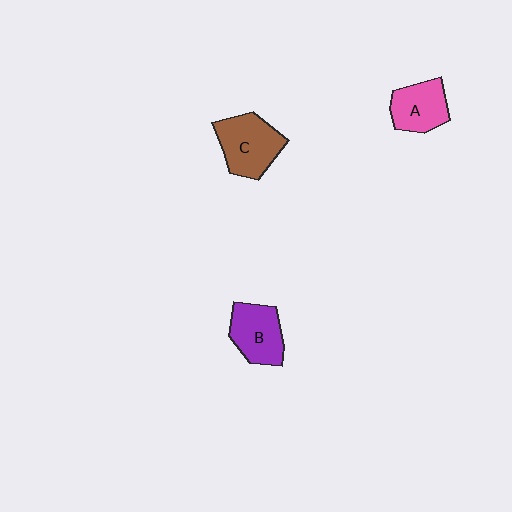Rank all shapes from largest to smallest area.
From largest to smallest: C (brown), B (purple), A (pink).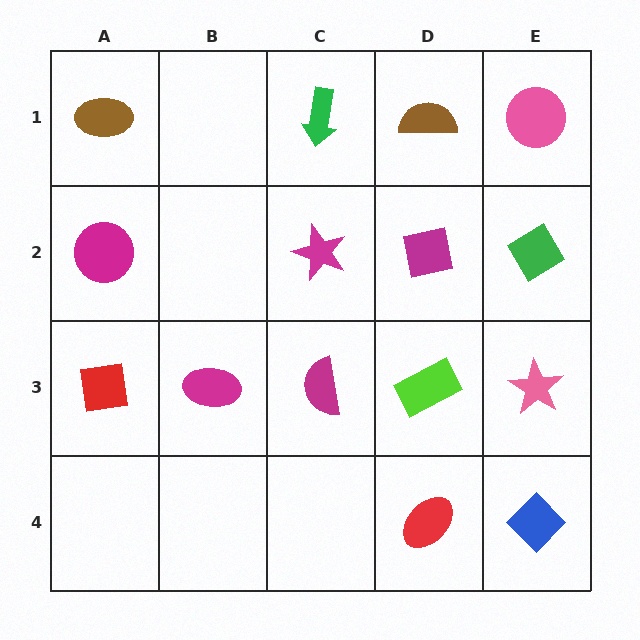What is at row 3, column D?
A lime rectangle.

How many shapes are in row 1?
4 shapes.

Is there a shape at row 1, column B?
No, that cell is empty.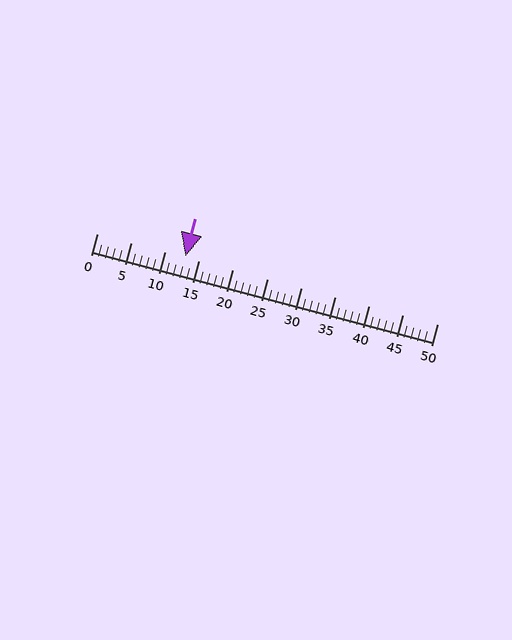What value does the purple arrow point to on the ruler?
The purple arrow points to approximately 13.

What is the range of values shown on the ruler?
The ruler shows values from 0 to 50.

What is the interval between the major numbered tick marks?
The major tick marks are spaced 5 units apart.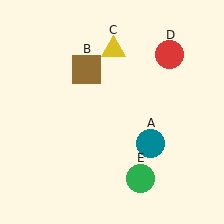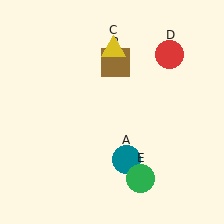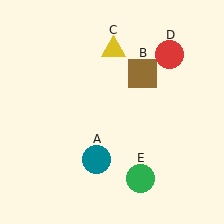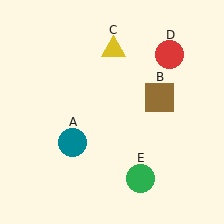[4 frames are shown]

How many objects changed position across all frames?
2 objects changed position: teal circle (object A), brown square (object B).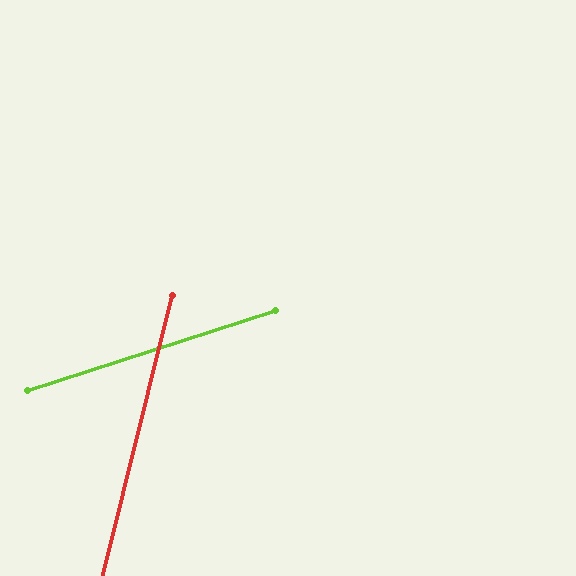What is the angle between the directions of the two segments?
Approximately 58 degrees.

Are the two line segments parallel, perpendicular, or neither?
Neither parallel nor perpendicular — they differ by about 58°.